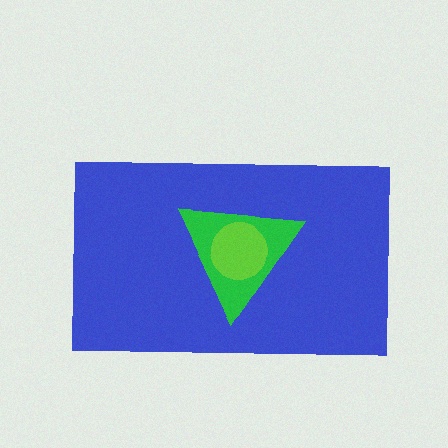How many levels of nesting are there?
3.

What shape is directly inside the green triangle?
The lime circle.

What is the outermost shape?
The blue rectangle.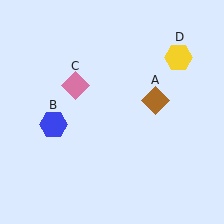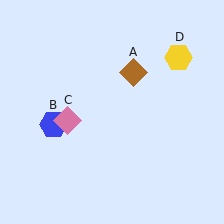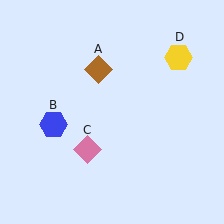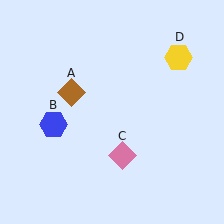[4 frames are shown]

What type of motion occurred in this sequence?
The brown diamond (object A), pink diamond (object C) rotated counterclockwise around the center of the scene.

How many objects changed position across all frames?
2 objects changed position: brown diamond (object A), pink diamond (object C).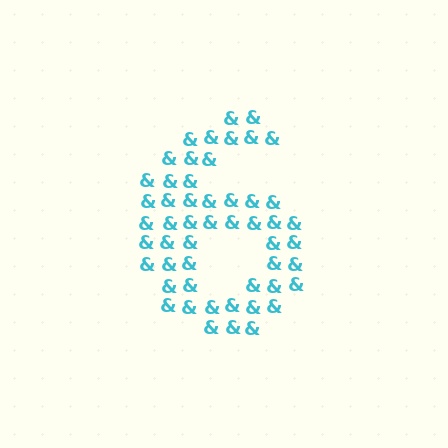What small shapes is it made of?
It is made of small ampersands.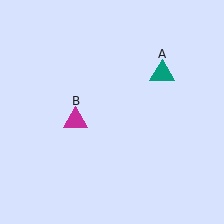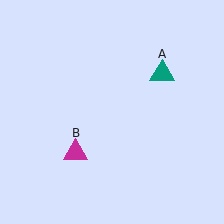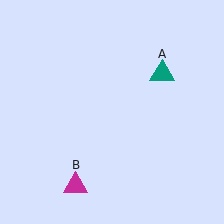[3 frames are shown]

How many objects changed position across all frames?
1 object changed position: magenta triangle (object B).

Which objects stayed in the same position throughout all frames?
Teal triangle (object A) remained stationary.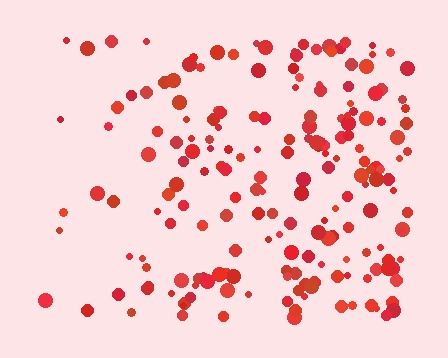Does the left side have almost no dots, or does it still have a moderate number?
Still a moderate number, just noticeably fewer than the right.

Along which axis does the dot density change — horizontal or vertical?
Horizontal.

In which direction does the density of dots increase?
From left to right, with the right side densest.